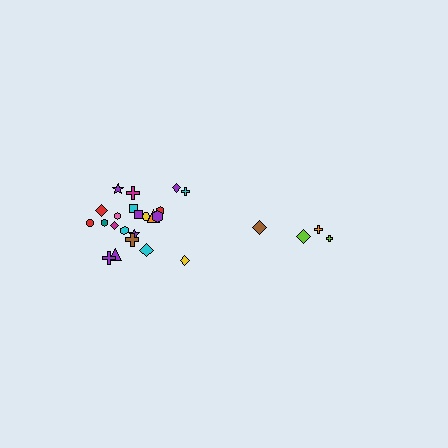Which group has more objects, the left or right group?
The left group.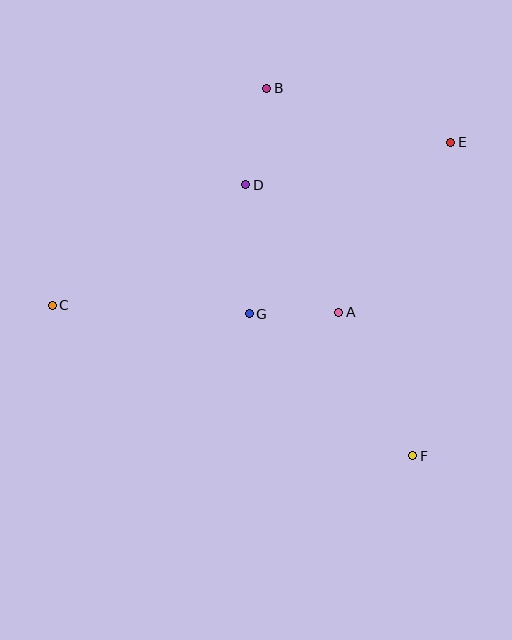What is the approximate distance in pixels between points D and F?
The distance between D and F is approximately 318 pixels.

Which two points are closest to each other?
Points A and G are closest to each other.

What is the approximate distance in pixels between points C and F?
The distance between C and F is approximately 391 pixels.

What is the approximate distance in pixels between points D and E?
The distance between D and E is approximately 209 pixels.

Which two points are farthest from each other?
Points C and E are farthest from each other.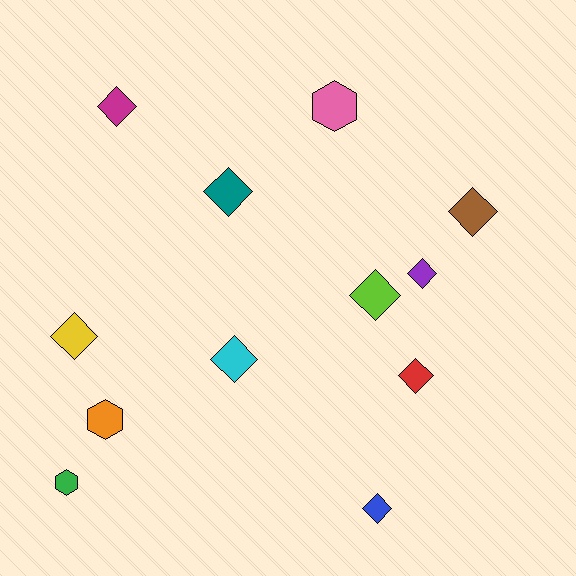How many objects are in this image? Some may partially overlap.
There are 12 objects.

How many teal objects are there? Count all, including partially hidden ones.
There is 1 teal object.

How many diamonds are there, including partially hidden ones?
There are 9 diamonds.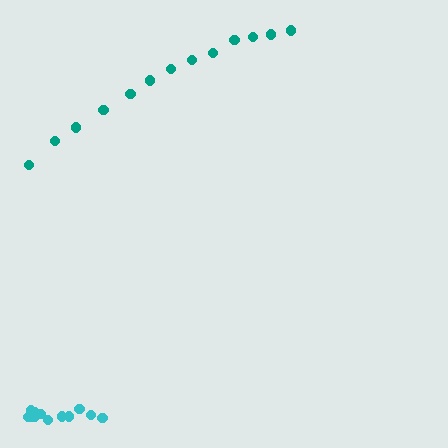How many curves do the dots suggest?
There are 2 distinct paths.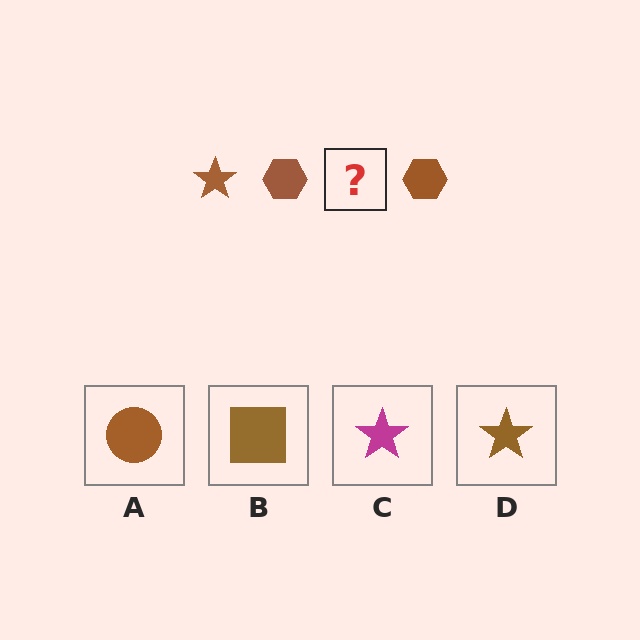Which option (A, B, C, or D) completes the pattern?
D.